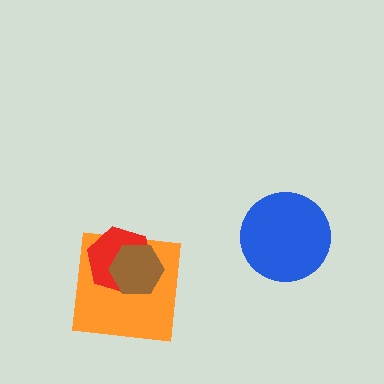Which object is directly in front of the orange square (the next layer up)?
The red hexagon is directly in front of the orange square.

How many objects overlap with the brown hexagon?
2 objects overlap with the brown hexagon.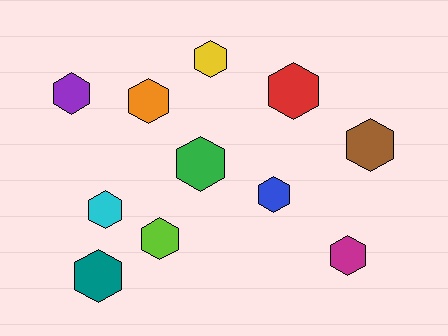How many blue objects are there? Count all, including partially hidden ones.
There is 1 blue object.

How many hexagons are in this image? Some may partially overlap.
There are 11 hexagons.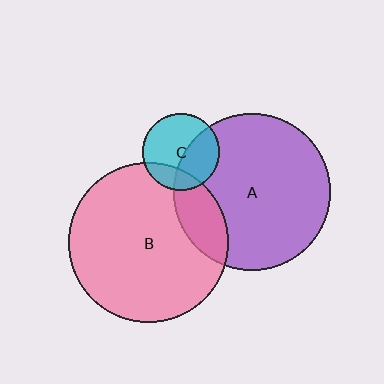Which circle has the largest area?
Circle B (pink).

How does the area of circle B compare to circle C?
Approximately 4.3 times.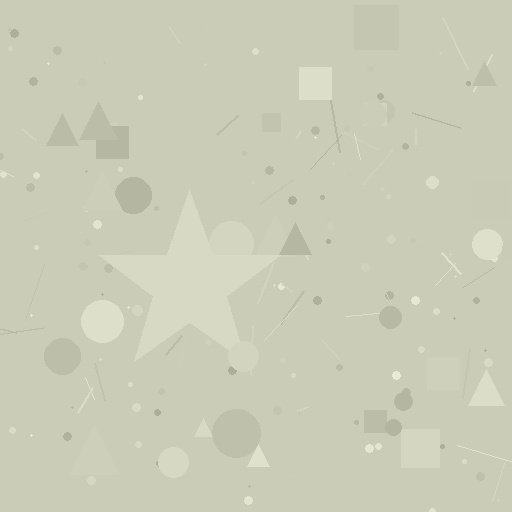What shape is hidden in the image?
A star is hidden in the image.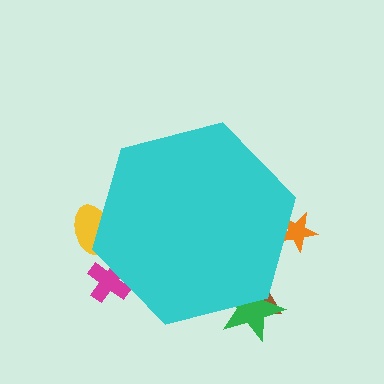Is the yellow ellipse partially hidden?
Yes, the yellow ellipse is partially hidden behind the cyan hexagon.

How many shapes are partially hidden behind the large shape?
5 shapes are partially hidden.